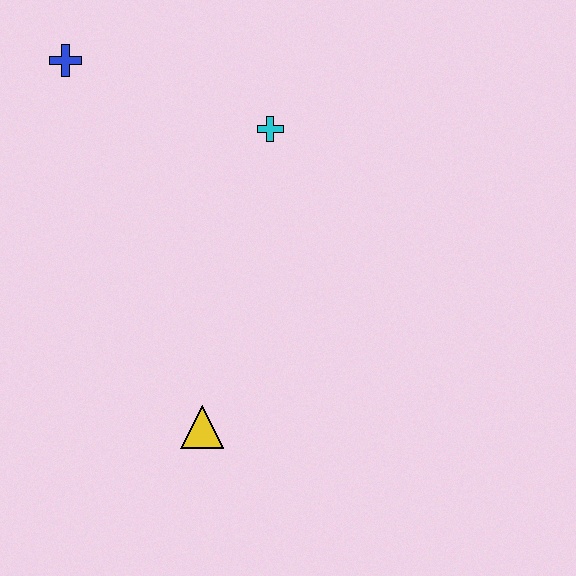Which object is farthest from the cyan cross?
The yellow triangle is farthest from the cyan cross.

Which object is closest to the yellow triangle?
The cyan cross is closest to the yellow triangle.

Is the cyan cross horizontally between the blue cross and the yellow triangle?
No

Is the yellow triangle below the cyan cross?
Yes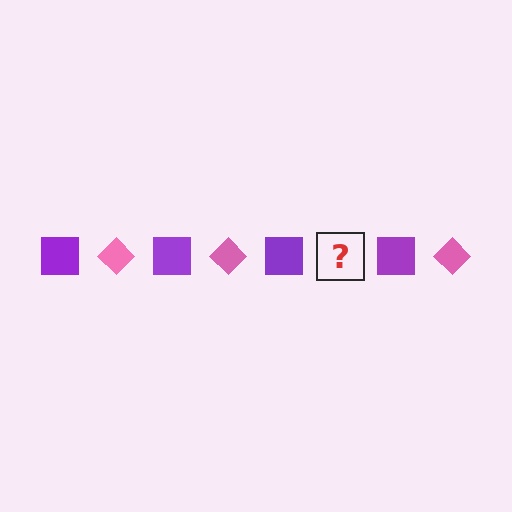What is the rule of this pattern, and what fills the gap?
The rule is that the pattern alternates between purple square and pink diamond. The gap should be filled with a pink diamond.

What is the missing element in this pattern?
The missing element is a pink diamond.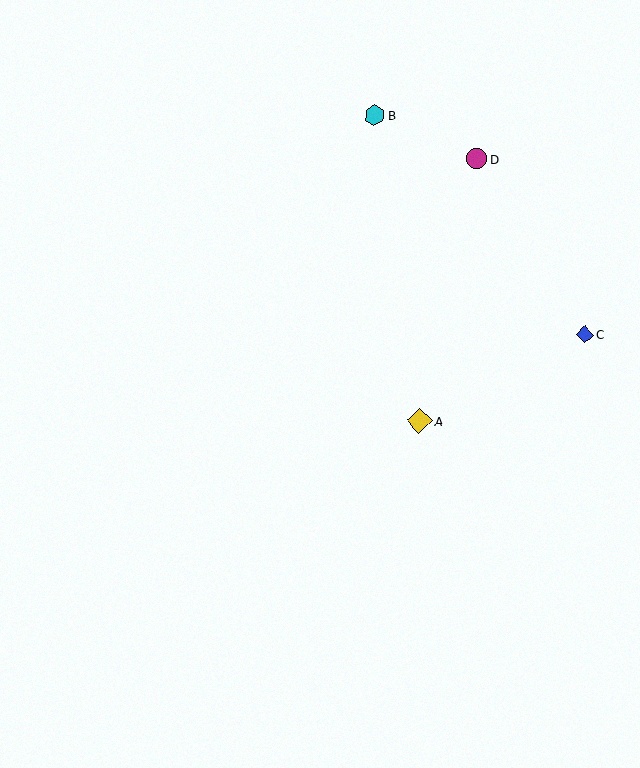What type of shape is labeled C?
Shape C is a blue diamond.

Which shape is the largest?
The yellow diamond (labeled A) is the largest.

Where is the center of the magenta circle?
The center of the magenta circle is at (477, 159).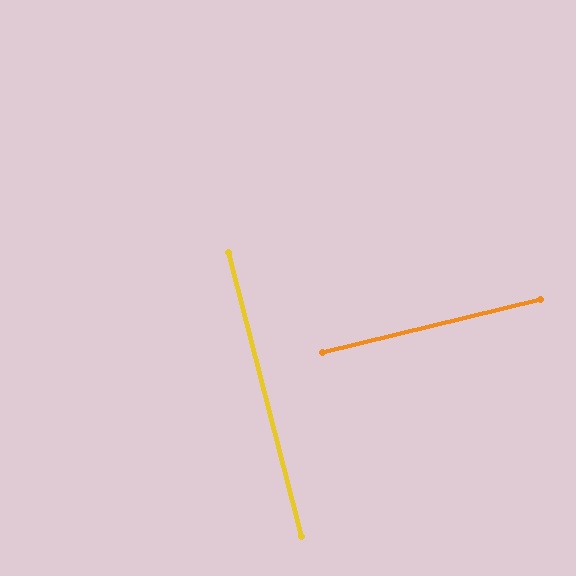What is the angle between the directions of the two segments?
Approximately 89 degrees.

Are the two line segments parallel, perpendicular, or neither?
Perpendicular — they meet at approximately 89°.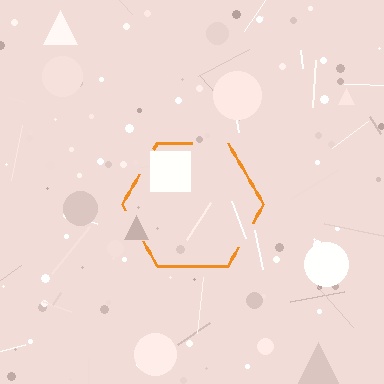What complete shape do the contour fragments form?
The contour fragments form a hexagon.